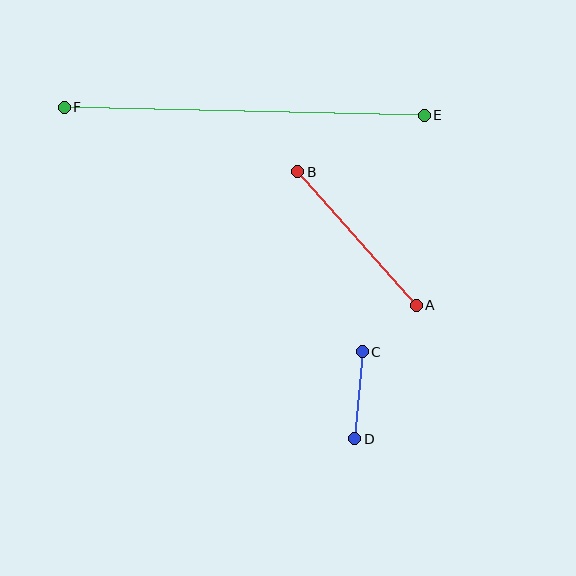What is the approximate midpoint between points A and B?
The midpoint is at approximately (357, 238) pixels.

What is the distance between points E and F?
The distance is approximately 360 pixels.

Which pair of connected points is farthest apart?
Points E and F are farthest apart.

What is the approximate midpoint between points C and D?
The midpoint is at approximately (359, 395) pixels.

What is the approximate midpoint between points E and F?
The midpoint is at approximately (244, 111) pixels.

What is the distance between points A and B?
The distance is approximately 178 pixels.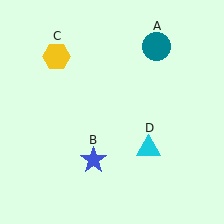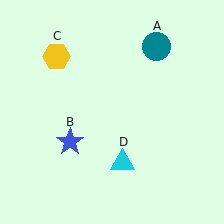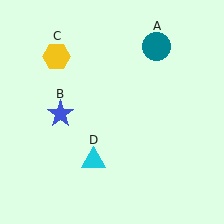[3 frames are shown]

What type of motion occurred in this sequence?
The blue star (object B), cyan triangle (object D) rotated clockwise around the center of the scene.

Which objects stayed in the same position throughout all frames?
Teal circle (object A) and yellow hexagon (object C) remained stationary.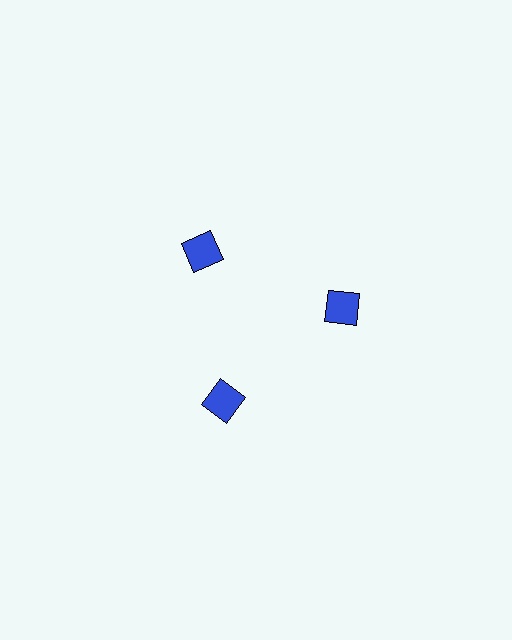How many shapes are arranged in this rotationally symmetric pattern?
There are 3 shapes, arranged in 3 groups of 1.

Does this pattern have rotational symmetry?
Yes, this pattern has 3-fold rotational symmetry. It looks the same after rotating 120 degrees around the center.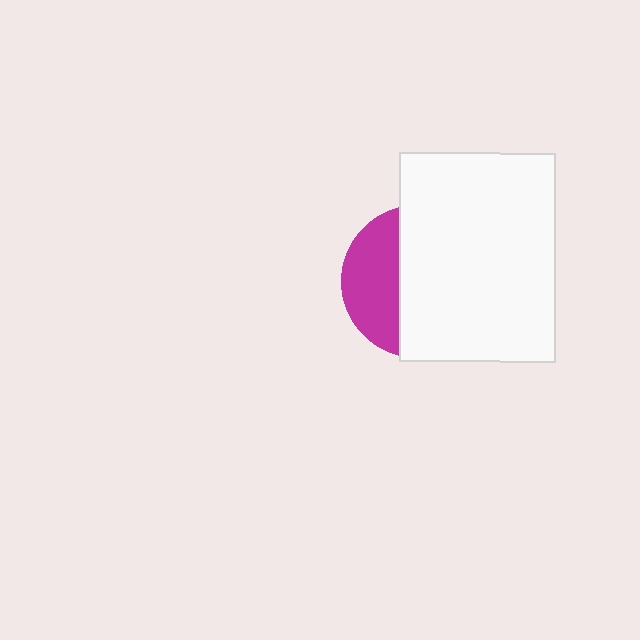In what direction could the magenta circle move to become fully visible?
The magenta circle could move left. That would shift it out from behind the white rectangle entirely.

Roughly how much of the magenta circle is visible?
A small part of it is visible (roughly 35%).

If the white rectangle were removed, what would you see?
You would see the complete magenta circle.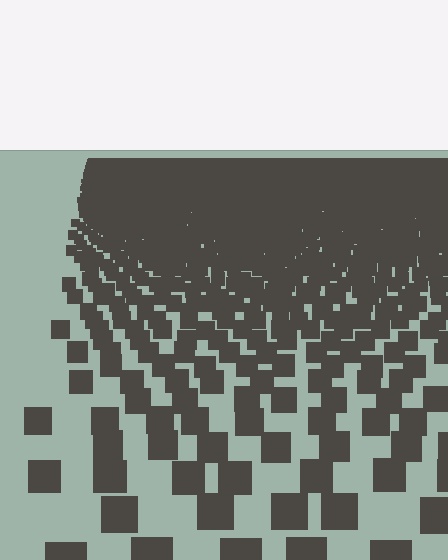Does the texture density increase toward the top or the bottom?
Density increases toward the top.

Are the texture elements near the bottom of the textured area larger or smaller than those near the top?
Larger. Near the bottom, elements are closer to the viewer and appear at a bigger on-screen size.